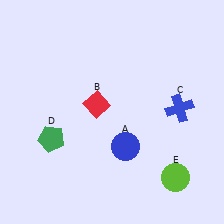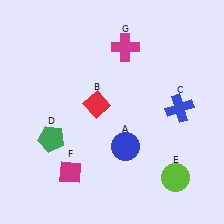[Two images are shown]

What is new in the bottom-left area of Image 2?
A magenta diamond (F) was added in the bottom-left area of Image 2.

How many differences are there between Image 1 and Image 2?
There are 2 differences between the two images.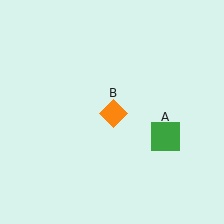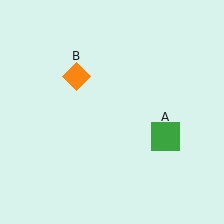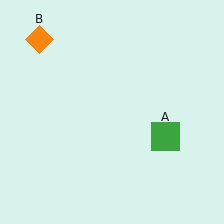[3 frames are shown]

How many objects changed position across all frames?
1 object changed position: orange diamond (object B).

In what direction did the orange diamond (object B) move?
The orange diamond (object B) moved up and to the left.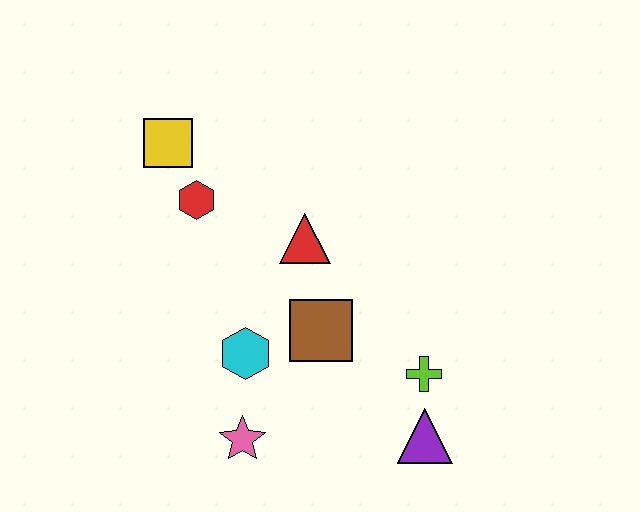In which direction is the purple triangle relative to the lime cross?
The purple triangle is below the lime cross.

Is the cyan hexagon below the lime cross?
No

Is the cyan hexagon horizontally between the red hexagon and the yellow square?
No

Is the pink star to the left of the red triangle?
Yes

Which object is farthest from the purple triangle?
The yellow square is farthest from the purple triangle.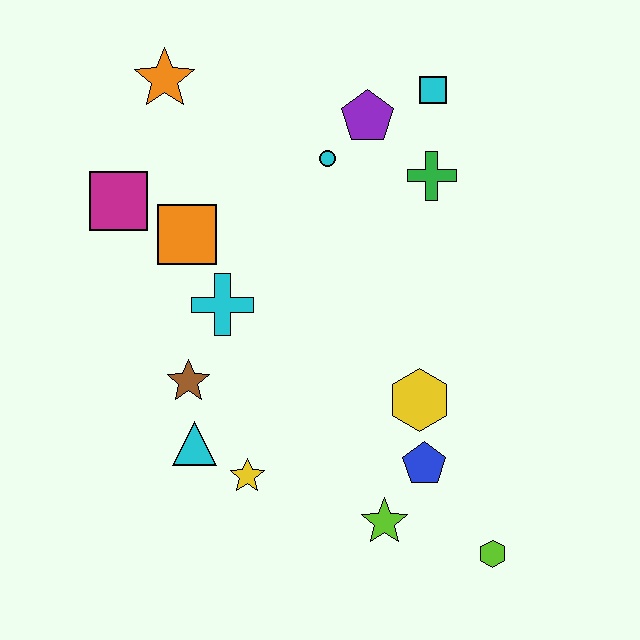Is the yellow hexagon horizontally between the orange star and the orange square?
No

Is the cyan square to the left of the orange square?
No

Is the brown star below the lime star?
No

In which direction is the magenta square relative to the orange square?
The magenta square is to the left of the orange square.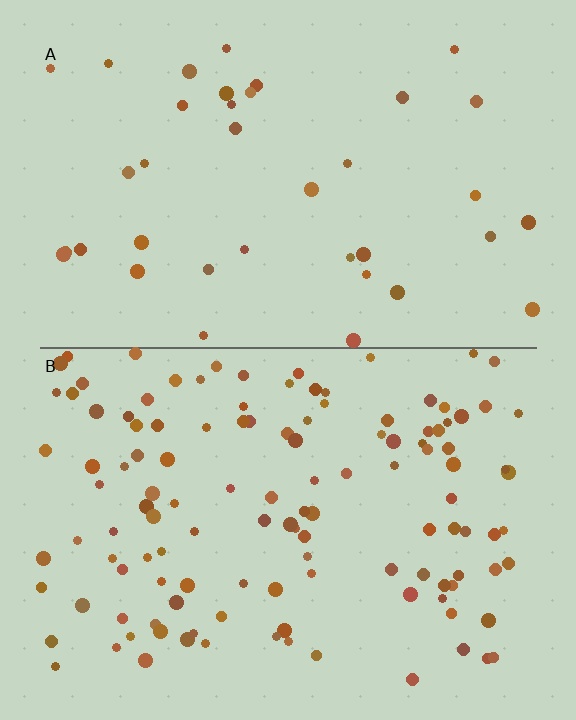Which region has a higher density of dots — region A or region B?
B (the bottom).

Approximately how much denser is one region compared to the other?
Approximately 3.3× — region B over region A.